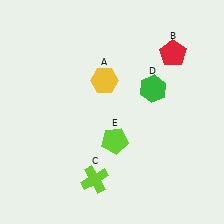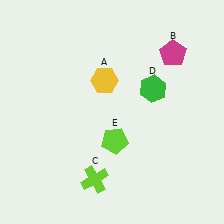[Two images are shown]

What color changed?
The pentagon (B) changed from red in Image 1 to magenta in Image 2.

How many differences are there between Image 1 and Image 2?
There is 1 difference between the two images.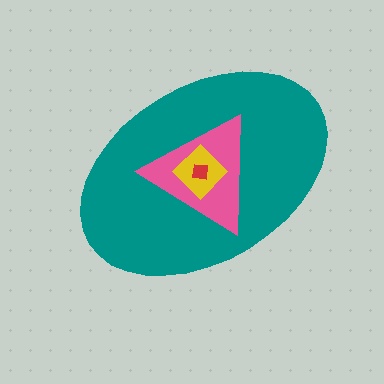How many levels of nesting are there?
4.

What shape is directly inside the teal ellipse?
The pink triangle.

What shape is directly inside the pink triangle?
The yellow diamond.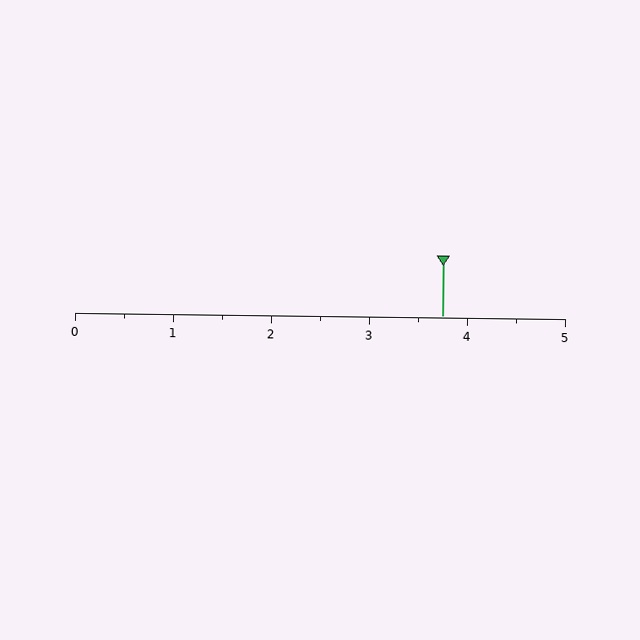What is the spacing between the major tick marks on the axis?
The major ticks are spaced 1 apart.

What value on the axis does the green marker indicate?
The marker indicates approximately 3.8.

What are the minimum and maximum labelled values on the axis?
The axis runs from 0 to 5.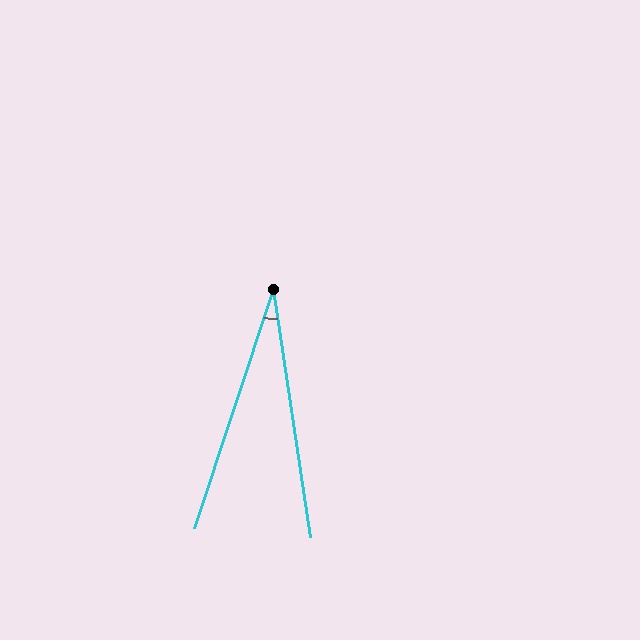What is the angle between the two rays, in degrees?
Approximately 27 degrees.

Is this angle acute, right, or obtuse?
It is acute.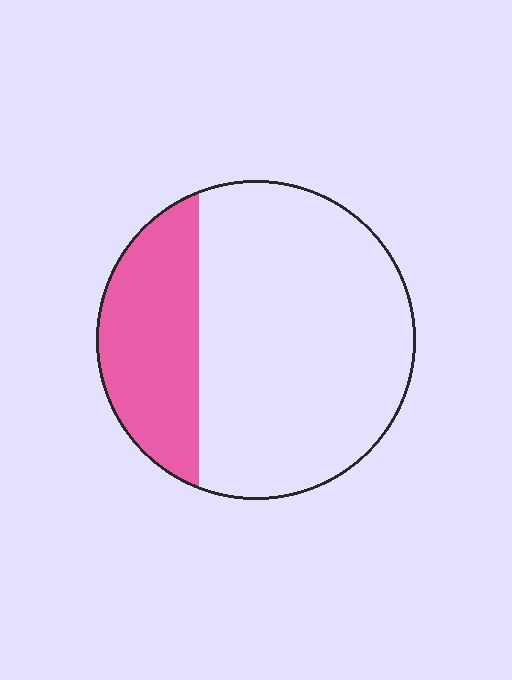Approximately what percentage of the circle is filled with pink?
Approximately 30%.